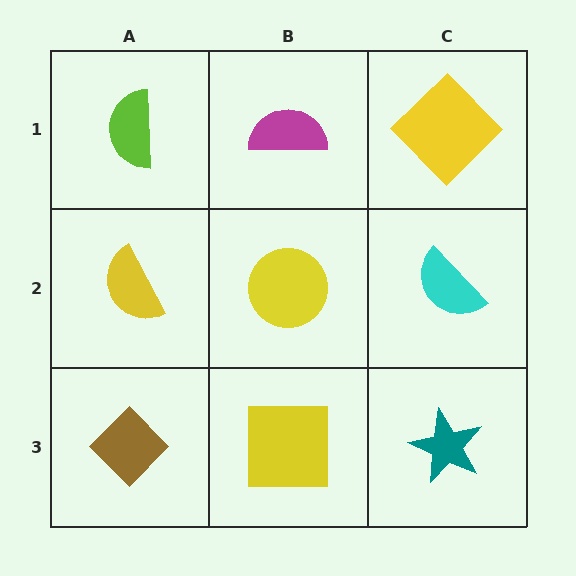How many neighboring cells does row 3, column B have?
3.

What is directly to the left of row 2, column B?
A yellow semicircle.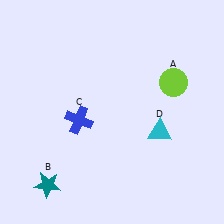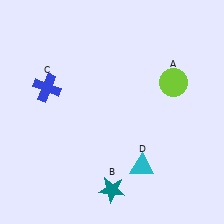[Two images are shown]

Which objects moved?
The objects that moved are: the teal star (B), the blue cross (C), the cyan triangle (D).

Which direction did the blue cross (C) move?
The blue cross (C) moved up.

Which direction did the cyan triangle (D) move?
The cyan triangle (D) moved down.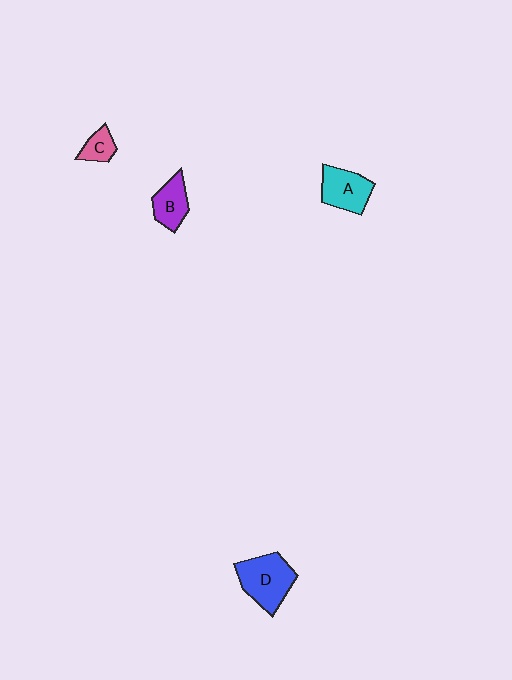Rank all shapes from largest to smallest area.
From largest to smallest: D (blue), A (cyan), B (purple), C (pink).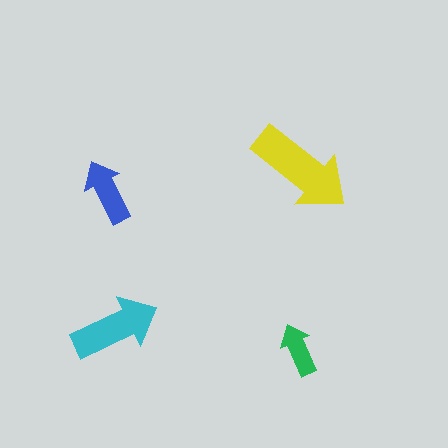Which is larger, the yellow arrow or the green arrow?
The yellow one.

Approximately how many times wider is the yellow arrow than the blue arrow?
About 1.5 times wider.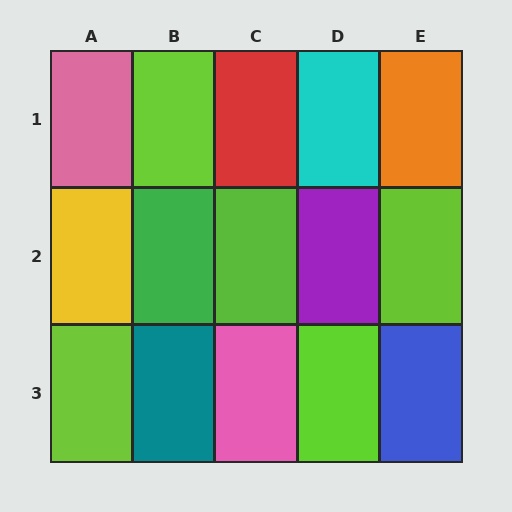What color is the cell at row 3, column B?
Teal.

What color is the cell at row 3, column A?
Lime.